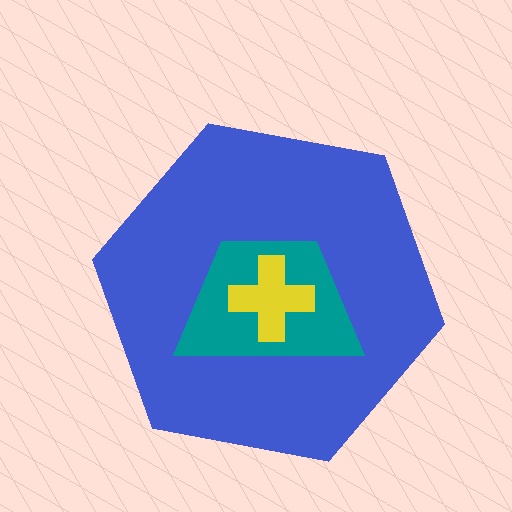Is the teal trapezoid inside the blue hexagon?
Yes.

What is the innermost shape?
The yellow cross.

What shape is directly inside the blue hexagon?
The teal trapezoid.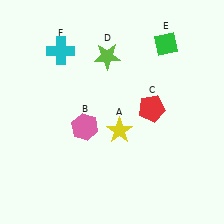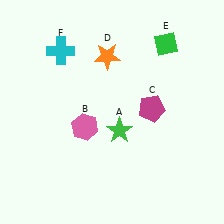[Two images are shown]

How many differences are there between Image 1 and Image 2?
There are 3 differences between the two images.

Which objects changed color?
A changed from yellow to green. C changed from red to magenta. D changed from lime to orange.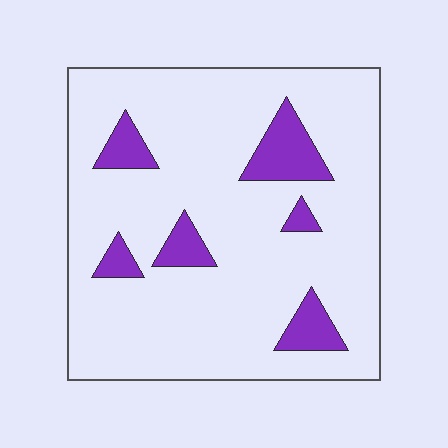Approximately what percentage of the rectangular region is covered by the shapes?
Approximately 15%.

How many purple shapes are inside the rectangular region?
6.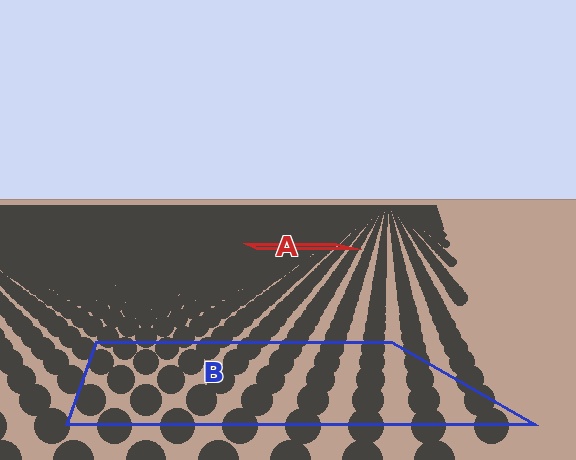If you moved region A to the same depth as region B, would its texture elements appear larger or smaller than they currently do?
They would appear larger. At a closer depth, the same texture elements are projected at a bigger on-screen size.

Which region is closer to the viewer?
Region B is closer. The texture elements there are larger and more spread out.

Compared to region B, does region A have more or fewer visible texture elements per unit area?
Region A has more texture elements per unit area — they are packed more densely because it is farther away.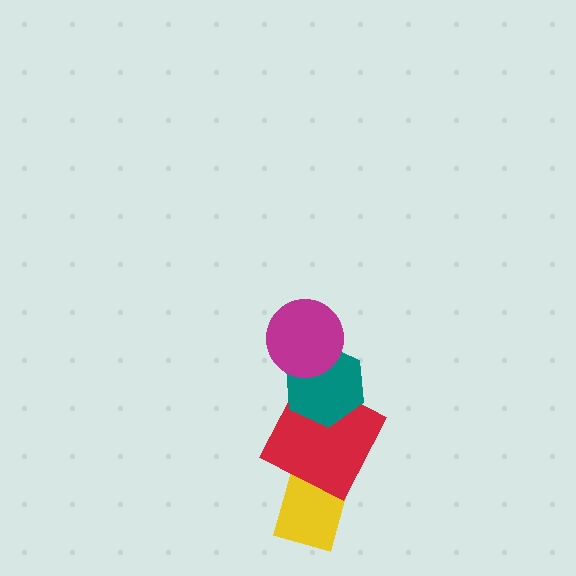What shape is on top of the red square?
The teal hexagon is on top of the red square.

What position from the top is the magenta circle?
The magenta circle is 1st from the top.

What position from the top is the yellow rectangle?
The yellow rectangle is 4th from the top.